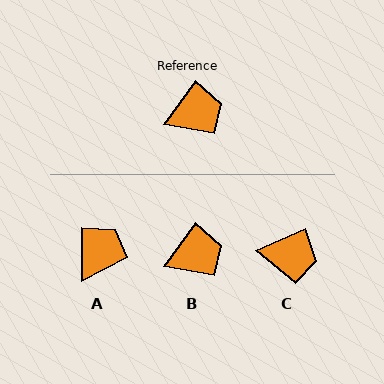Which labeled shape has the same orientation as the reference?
B.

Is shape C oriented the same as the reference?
No, it is off by about 31 degrees.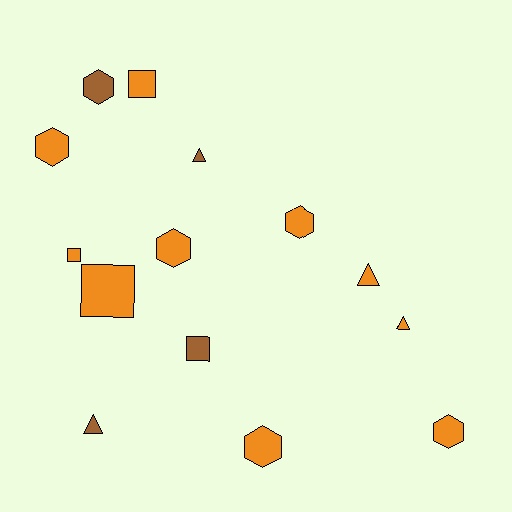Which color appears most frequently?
Orange, with 10 objects.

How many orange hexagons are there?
There are 5 orange hexagons.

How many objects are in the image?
There are 14 objects.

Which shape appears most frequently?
Hexagon, with 6 objects.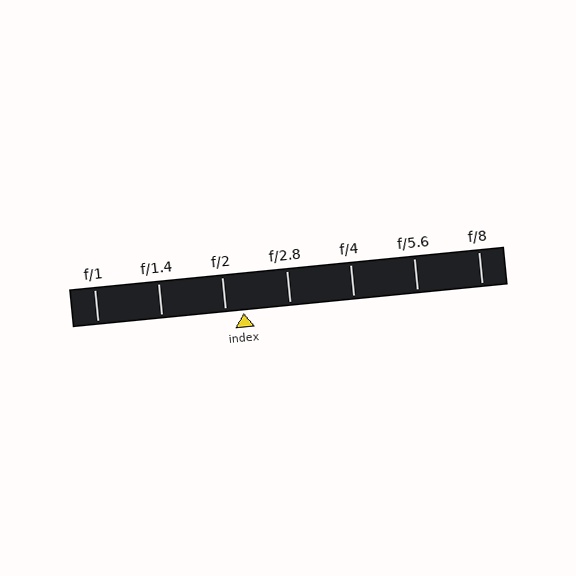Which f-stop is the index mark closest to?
The index mark is closest to f/2.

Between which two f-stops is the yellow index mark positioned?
The index mark is between f/2 and f/2.8.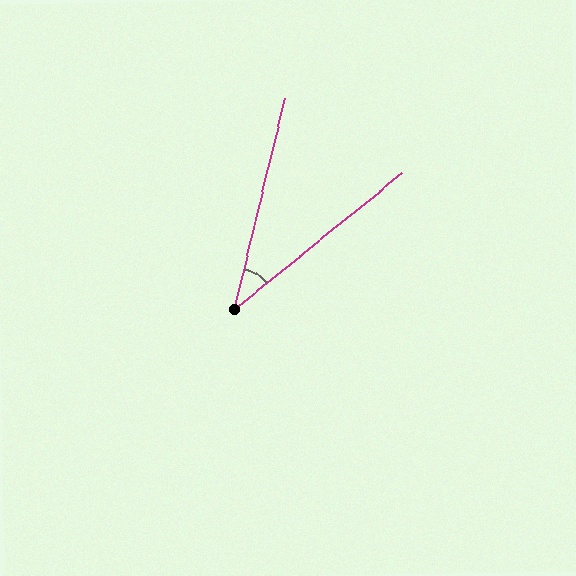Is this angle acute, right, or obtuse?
It is acute.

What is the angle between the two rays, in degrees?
Approximately 37 degrees.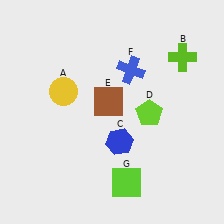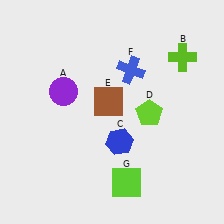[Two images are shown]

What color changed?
The circle (A) changed from yellow in Image 1 to purple in Image 2.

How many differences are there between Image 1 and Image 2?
There is 1 difference between the two images.